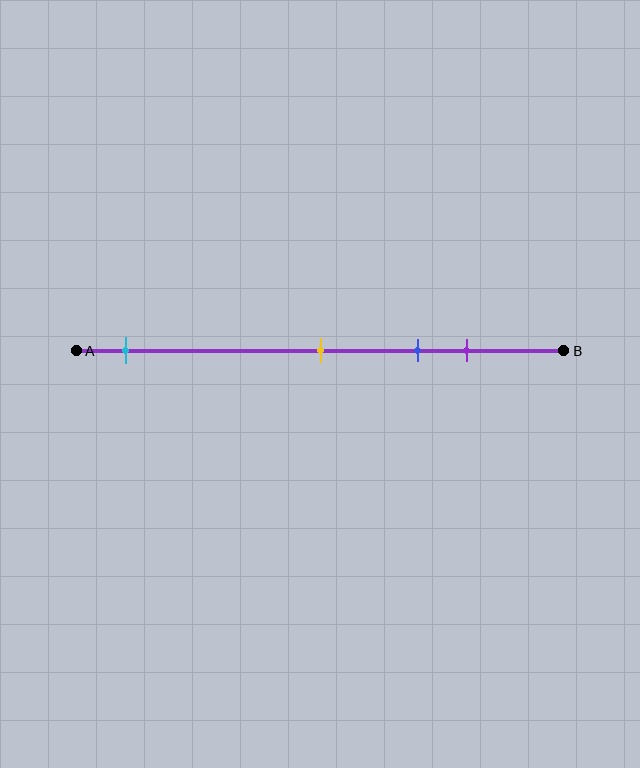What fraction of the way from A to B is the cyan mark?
The cyan mark is approximately 10% (0.1) of the way from A to B.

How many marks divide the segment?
There are 4 marks dividing the segment.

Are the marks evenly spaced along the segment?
No, the marks are not evenly spaced.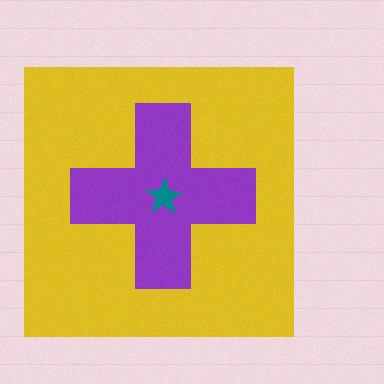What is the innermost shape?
The teal star.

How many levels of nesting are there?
3.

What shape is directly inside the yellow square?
The purple cross.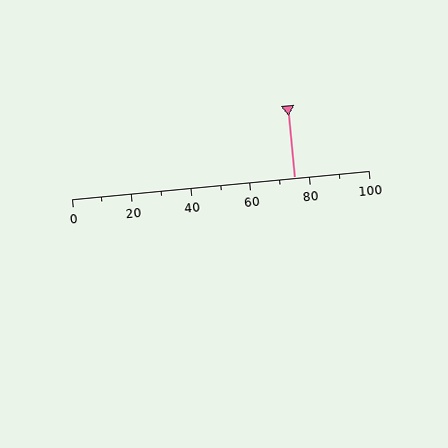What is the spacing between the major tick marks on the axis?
The major ticks are spaced 20 apart.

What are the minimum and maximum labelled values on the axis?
The axis runs from 0 to 100.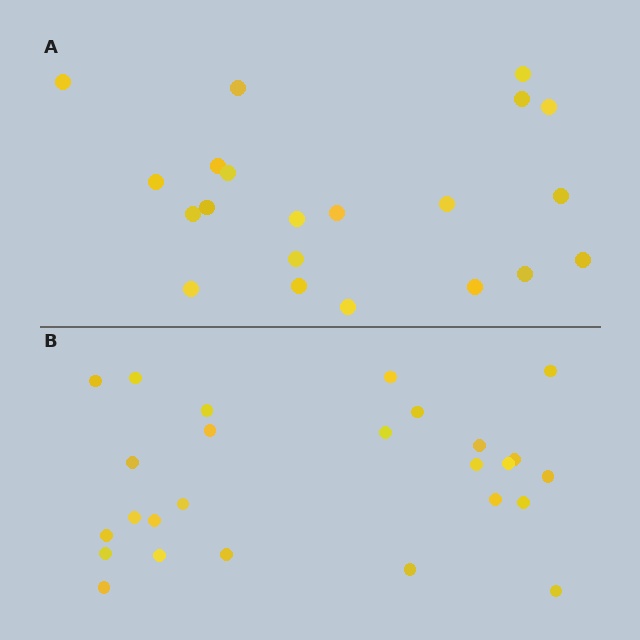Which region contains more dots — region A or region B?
Region B (the bottom region) has more dots.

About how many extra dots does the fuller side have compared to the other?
Region B has about 5 more dots than region A.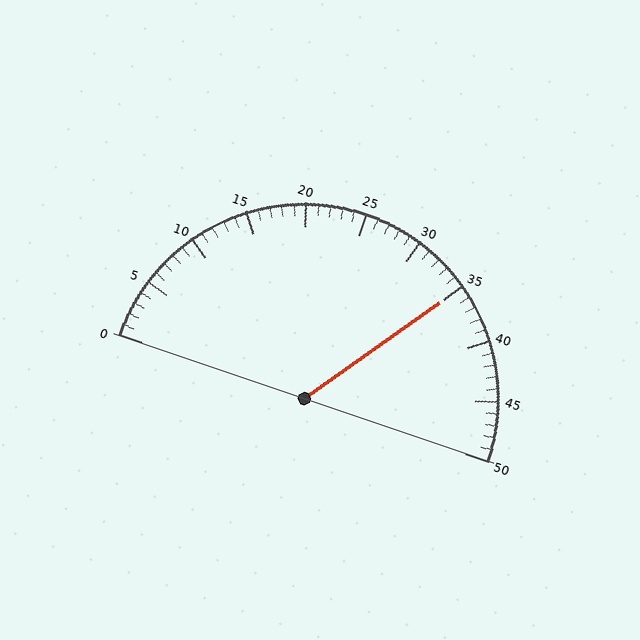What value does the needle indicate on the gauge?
The needle indicates approximately 35.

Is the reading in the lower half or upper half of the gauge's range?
The reading is in the upper half of the range (0 to 50).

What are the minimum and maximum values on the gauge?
The gauge ranges from 0 to 50.